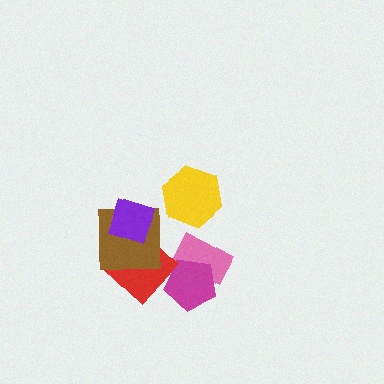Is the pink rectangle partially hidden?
Yes, it is partially covered by another shape.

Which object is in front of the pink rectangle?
The magenta pentagon is in front of the pink rectangle.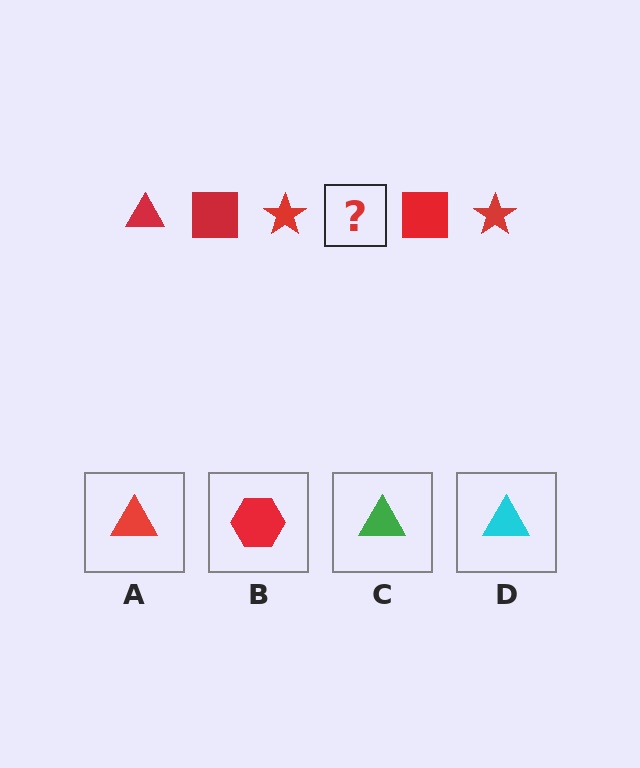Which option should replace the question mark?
Option A.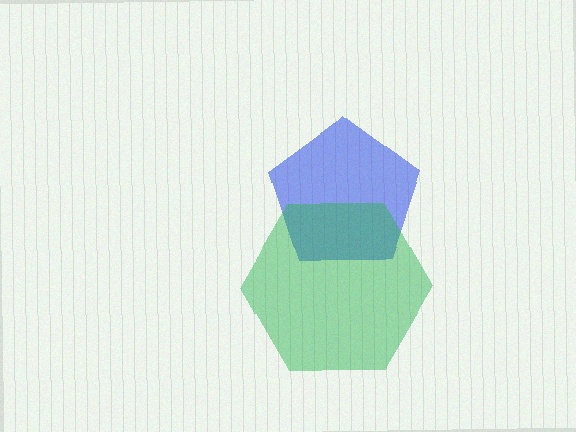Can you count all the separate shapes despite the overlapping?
Yes, there are 2 separate shapes.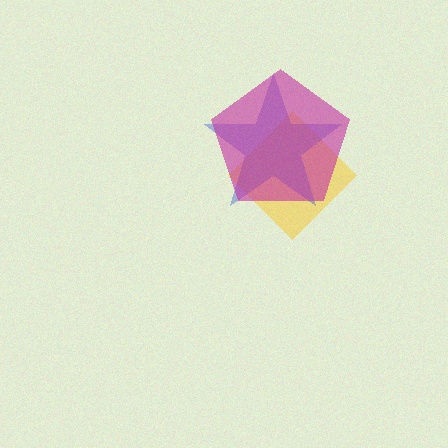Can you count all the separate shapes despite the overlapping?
Yes, there are 3 separate shapes.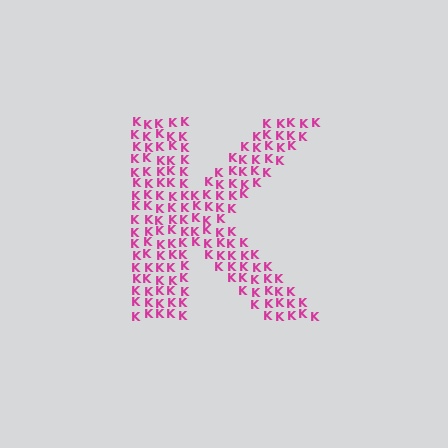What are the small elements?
The small elements are letter K's.